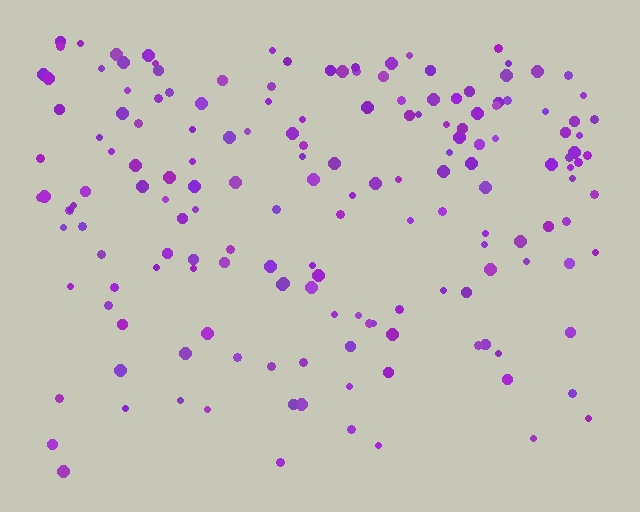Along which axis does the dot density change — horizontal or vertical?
Vertical.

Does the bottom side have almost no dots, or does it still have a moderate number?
Still a moderate number, just noticeably fewer than the top.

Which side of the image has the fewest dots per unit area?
The bottom.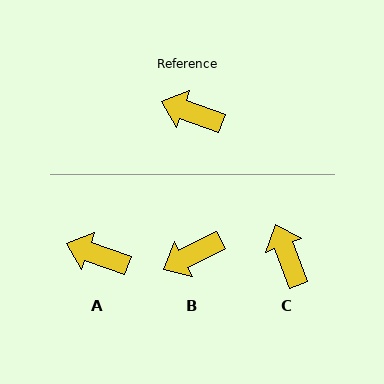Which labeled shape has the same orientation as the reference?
A.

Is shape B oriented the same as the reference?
No, it is off by about 47 degrees.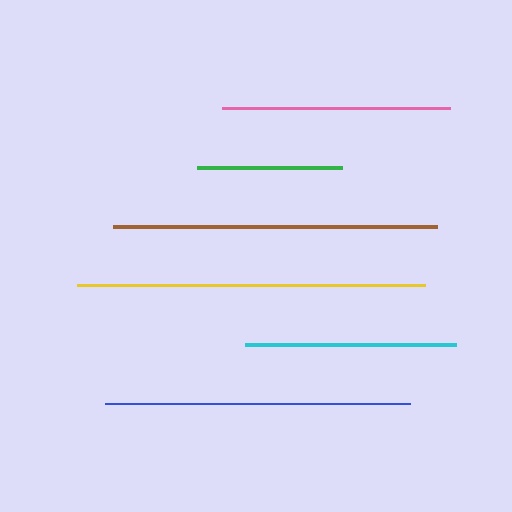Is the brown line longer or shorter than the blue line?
The brown line is longer than the blue line.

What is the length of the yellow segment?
The yellow segment is approximately 348 pixels long.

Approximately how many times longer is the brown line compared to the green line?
The brown line is approximately 2.2 times the length of the green line.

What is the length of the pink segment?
The pink segment is approximately 227 pixels long.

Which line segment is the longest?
The yellow line is the longest at approximately 348 pixels.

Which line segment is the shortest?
The green line is the shortest at approximately 146 pixels.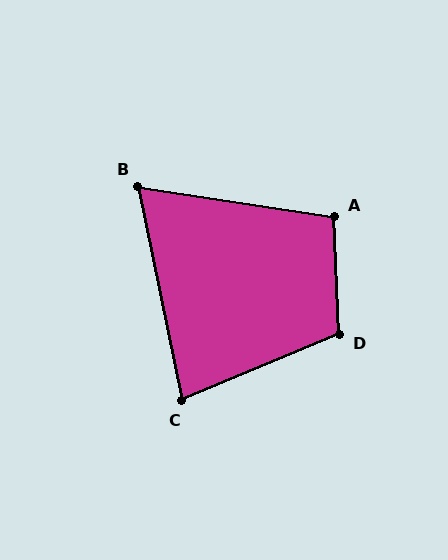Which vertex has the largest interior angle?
D, at approximately 110 degrees.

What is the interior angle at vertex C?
Approximately 79 degrees (acute).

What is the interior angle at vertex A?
Approximately 101 degrees (obtuse).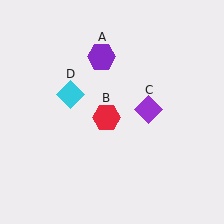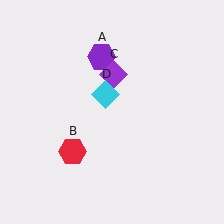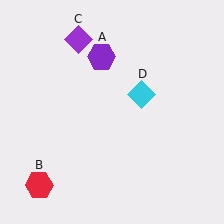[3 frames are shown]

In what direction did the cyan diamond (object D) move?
The cyan diamond (object D) moved right.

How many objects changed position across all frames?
3 objects changed position: red hexagon (object B), purple diamond (object C), cyan diamond (object D).